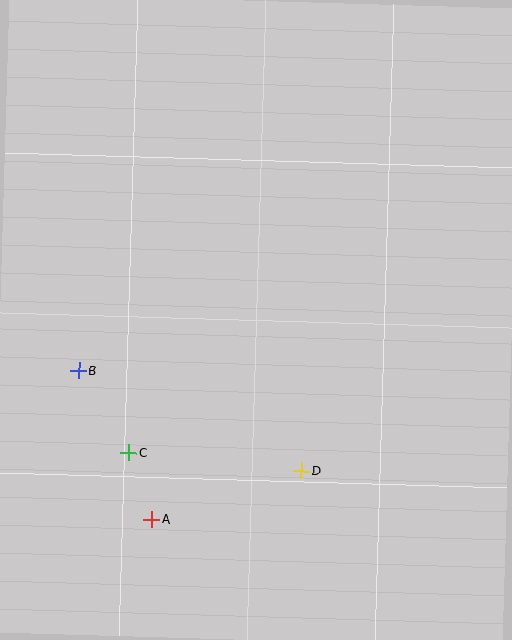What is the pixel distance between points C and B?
The distance between C and B is 96 pixels.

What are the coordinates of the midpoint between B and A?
The midpoint between B and A is at (115, 445).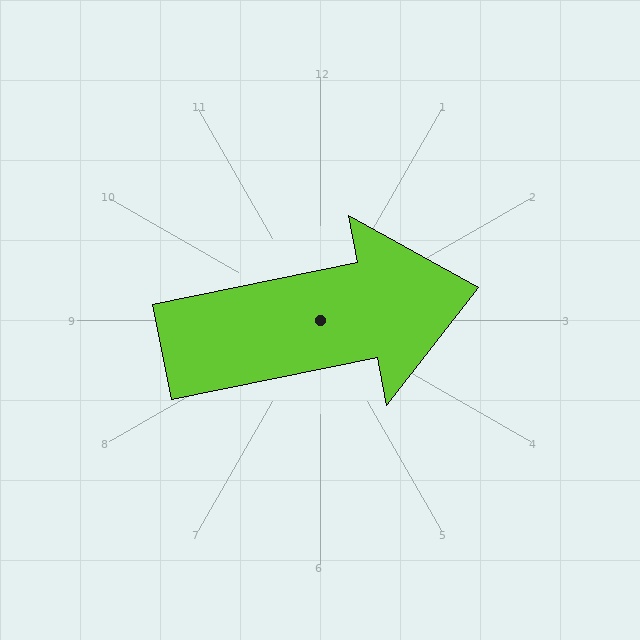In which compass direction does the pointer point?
East.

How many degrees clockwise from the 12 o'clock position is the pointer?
Approximately 79 degrees.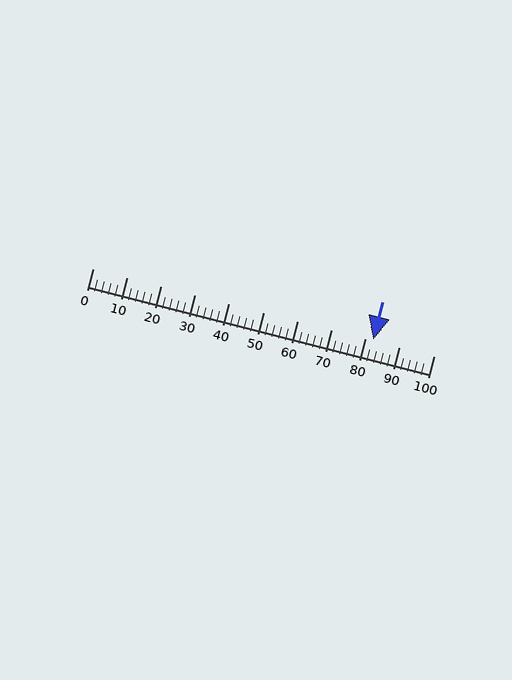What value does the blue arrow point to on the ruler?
The blue arrow points to approximately 82.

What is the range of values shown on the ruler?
The ruler shows values from 0 to 100.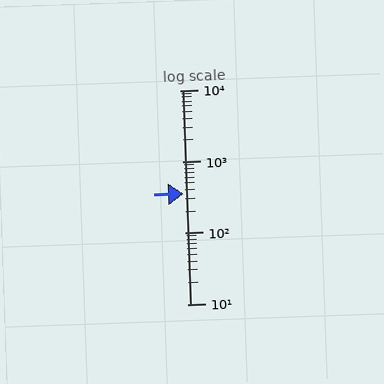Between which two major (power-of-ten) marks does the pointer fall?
The pointer is between 100 and 1000.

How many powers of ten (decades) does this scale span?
The scale spans 3 decades, from 10 to 10000.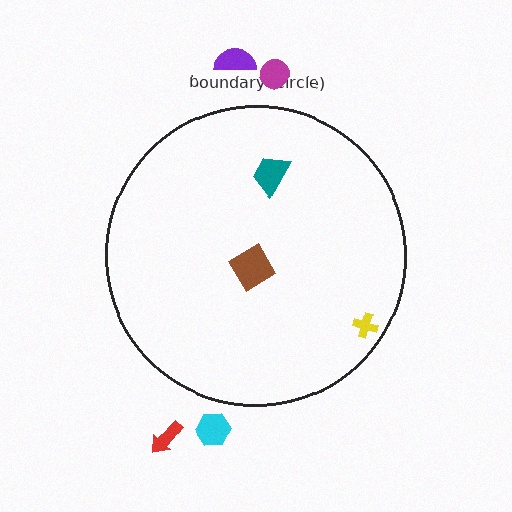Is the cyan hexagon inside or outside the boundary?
Outside.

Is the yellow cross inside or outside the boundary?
Inside.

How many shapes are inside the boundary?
3 inside, 4 outside.